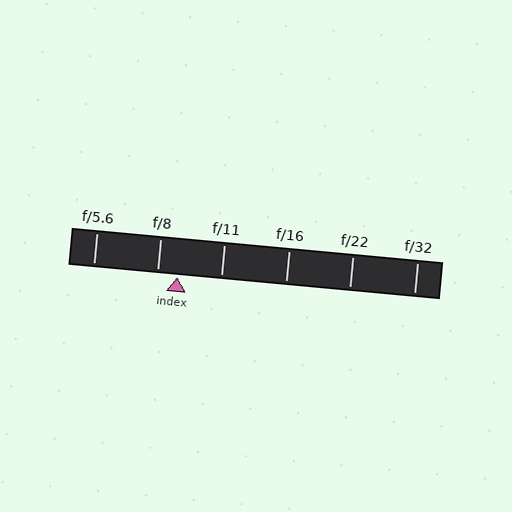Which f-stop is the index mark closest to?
The index mark is closest to f/8.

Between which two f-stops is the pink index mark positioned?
The index mark is between f/8 and f/11.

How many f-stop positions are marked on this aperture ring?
There are 6 f-stop positions marked.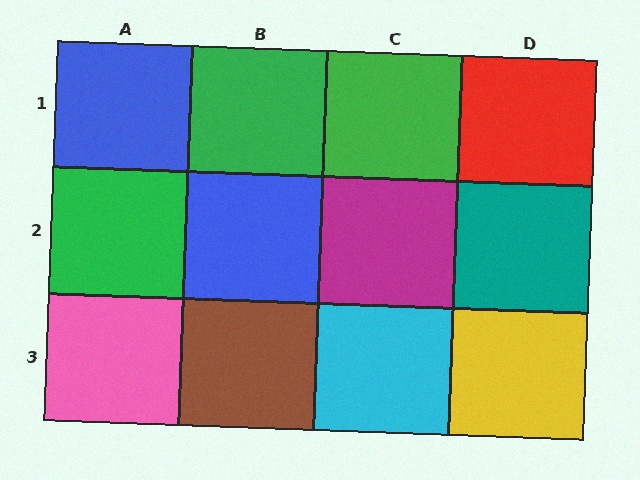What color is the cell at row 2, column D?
Teal.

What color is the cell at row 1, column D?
Red.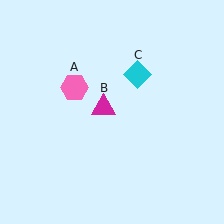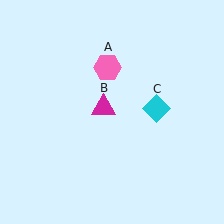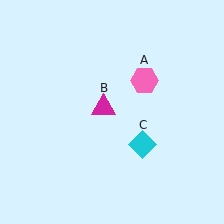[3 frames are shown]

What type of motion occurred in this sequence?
The pink hexagon (object A), cyan diamond (object C) rotated clockwise around the center of the scene.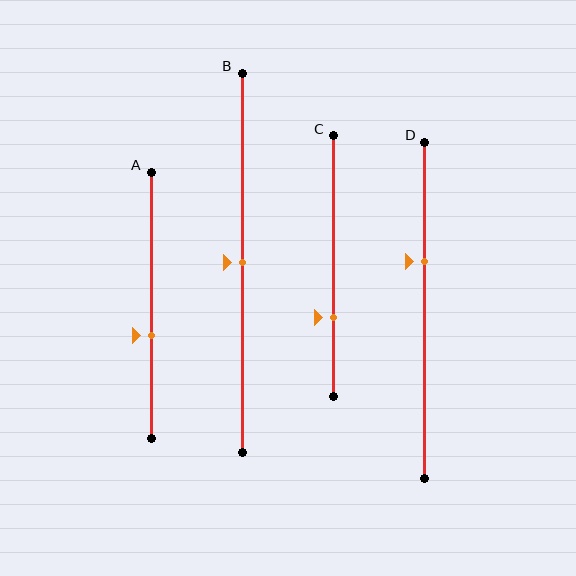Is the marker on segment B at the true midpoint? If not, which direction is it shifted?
Yes, the marker on segment B is at the true midpoint.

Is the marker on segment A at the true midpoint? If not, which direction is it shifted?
No, the marker on segment A is shifted downward by about 11% of the segment length.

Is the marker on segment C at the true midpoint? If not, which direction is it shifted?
No, the marker on segment C is shifted downward by about 20% of the segment length.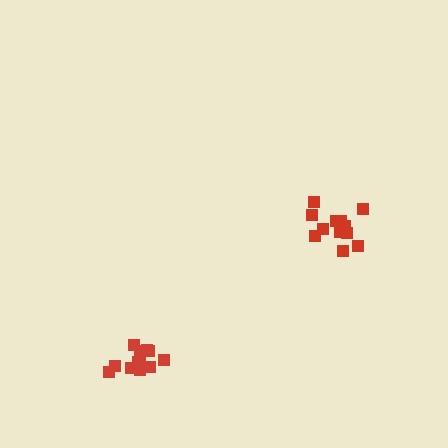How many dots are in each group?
Group 1: 12 dots, Group 2: 12 dots (24 total).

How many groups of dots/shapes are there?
There are 2 groups.